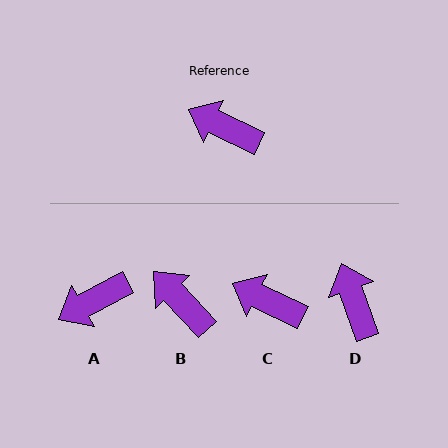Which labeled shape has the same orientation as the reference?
C.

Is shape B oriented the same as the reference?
No, it is off by about 21 degrees.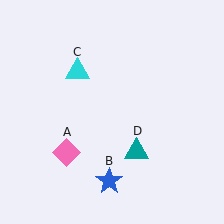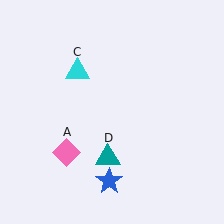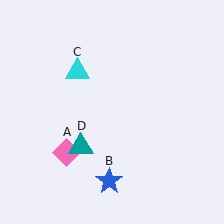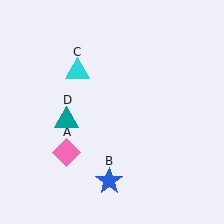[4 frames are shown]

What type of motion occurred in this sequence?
The teal triangle (object D) rotated clockwise around the center of the scene.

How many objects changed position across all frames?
1 object changed position: teal triangle (object D).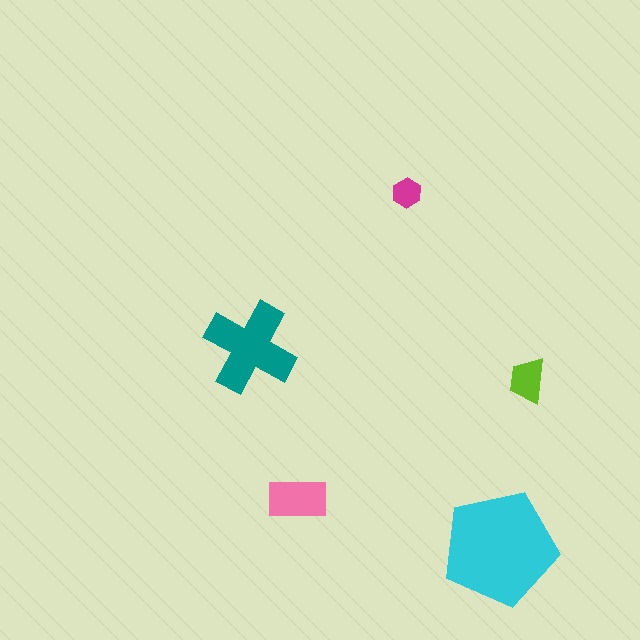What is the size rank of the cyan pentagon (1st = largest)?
1st.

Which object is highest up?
The magenta hexagon is topmost.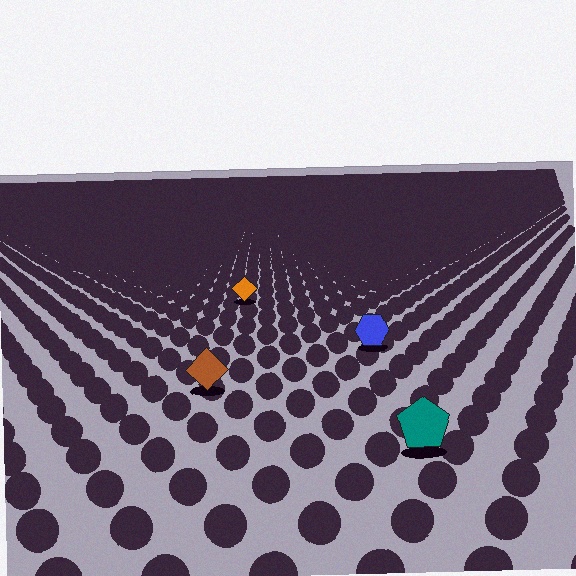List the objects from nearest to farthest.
From nearest to farthest: the teal pentagon, the brown diamond, the blue hexagon, the orange diamond.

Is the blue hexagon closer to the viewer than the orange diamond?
Yes. The blue hexagon is closer — you can tell from the texture gradient: the ground texture is coarser near it.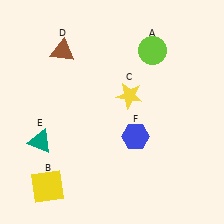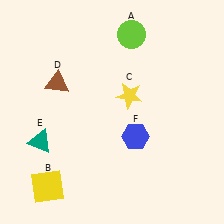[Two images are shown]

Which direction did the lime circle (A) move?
The lime circle (A) moved left.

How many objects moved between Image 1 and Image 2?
2 objects moved between the two images.